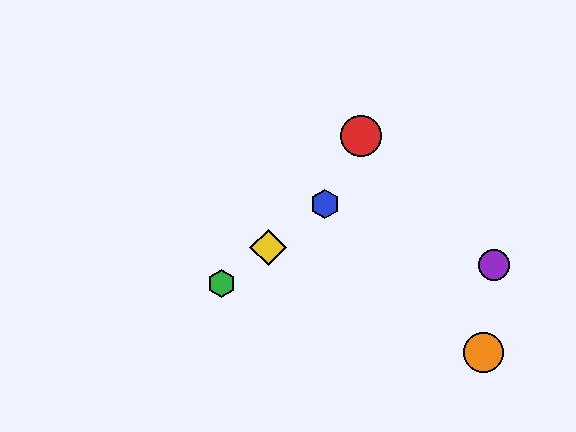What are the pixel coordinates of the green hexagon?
The green hexagon is at (222, 283).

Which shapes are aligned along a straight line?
The blue hexagon, the green hexagon, the yellow diamond are aligned along a straight line.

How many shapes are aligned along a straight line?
3 shapes (the blue hexagon, the green hexagon, the yellow diamond) are aligned along a straight line.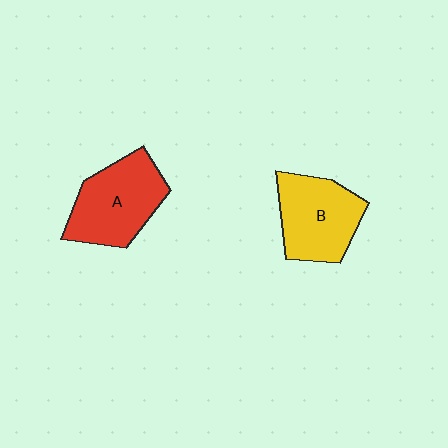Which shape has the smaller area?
Shape B (yellow).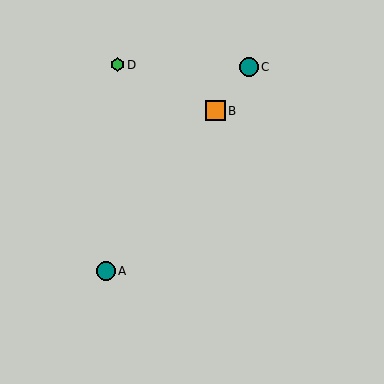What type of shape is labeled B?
Shape B is an orange square.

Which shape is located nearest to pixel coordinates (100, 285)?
The teal circle (labeled A) at (106, 271) is nearest to that location.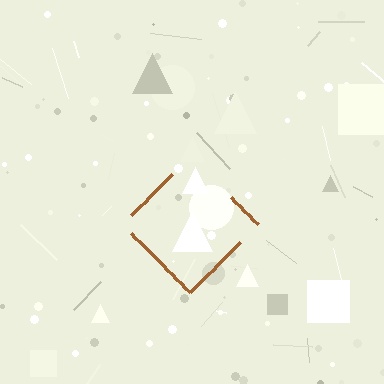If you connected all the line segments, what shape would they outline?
They would outline a diamond.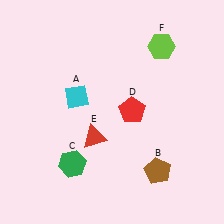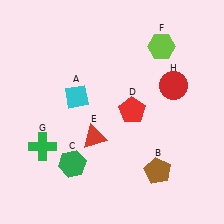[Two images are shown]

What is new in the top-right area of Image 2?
A red circle (H) was added in the top-right area of Image 2.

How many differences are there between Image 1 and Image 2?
There are 2 differences between the two images.